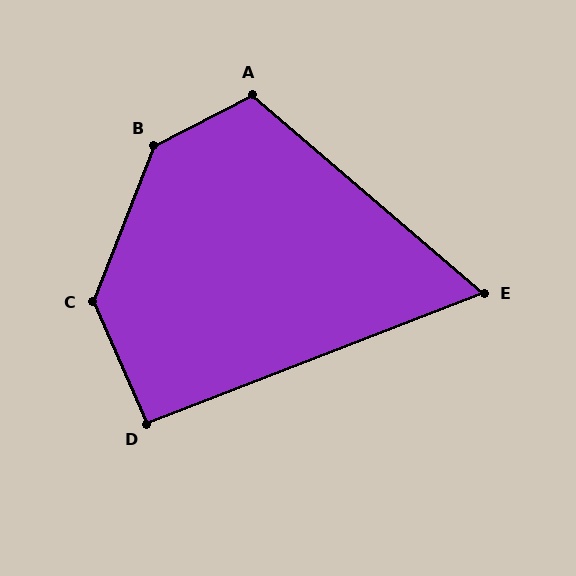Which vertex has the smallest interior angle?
E, at approximately 62 degrees.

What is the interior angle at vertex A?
Approximately 113 degrees (obtuse).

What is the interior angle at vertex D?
Approximately 93 degrees (approximately right).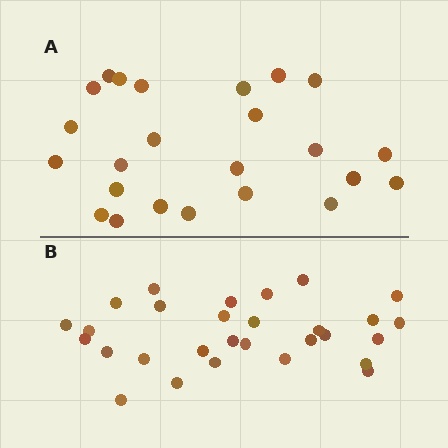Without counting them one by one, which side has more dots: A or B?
Region B (the bottom region) has more dots.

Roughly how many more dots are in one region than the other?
Region B has about 5 more dots than region A.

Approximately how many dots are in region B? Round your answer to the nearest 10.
About 30 dots. (The exact count is 29, which rounds to 30.)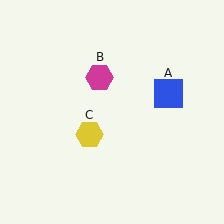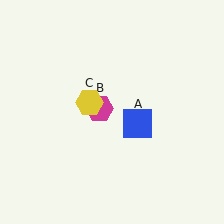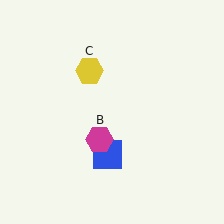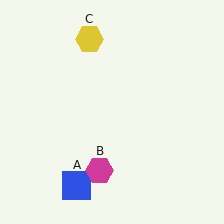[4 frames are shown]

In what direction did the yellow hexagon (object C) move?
The yellow hexagon (object C) moved up.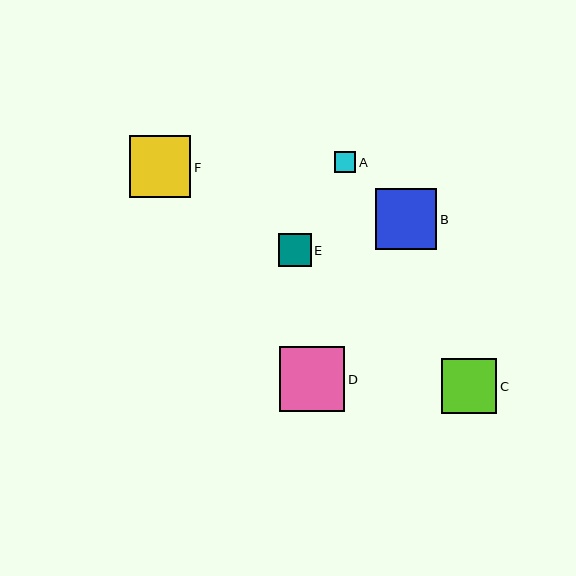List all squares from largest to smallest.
From largest to smallest: D, B, F, C, E, A.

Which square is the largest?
Square D is the largest with a size of approximately 65 pixels.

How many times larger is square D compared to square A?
Square D is approximately 3.1 times the size of square A.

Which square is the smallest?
Square A is the smallest with a size of approximately 21 pixels.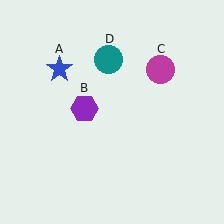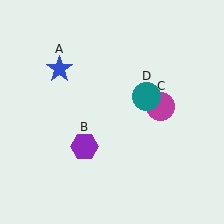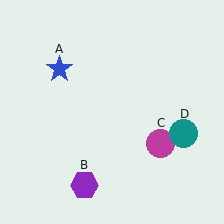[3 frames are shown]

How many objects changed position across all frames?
3 objects changed position: purple hexagon (object B), magenta circle (object C), teal circle (object D).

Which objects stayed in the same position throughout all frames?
Blue star (object A) remained stationary.